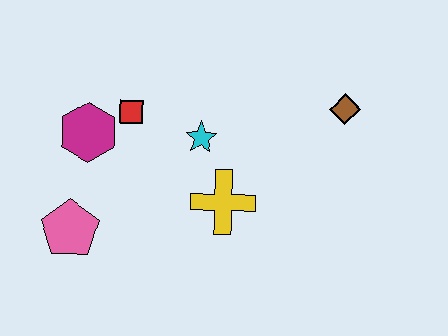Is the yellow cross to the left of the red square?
No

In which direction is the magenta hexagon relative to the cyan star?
The magenta hexagon is to the left of the cyan star.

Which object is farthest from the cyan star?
The pink pentagon is farthest from the cyan star.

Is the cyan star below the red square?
Yes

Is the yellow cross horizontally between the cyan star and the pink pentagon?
No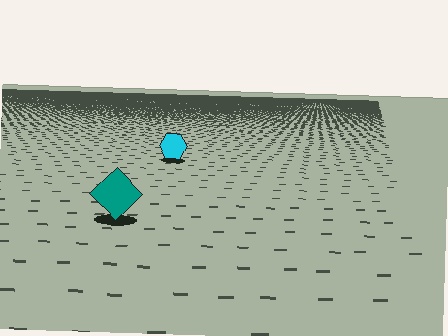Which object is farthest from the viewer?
The cyan hexagon is farthest from the viewer. It appears smaller and the ground texture around it is denser.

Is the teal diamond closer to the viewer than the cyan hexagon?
Yes. The teal diamond is closer — you can tell from the texture gradient: the ground texture is coarser near it.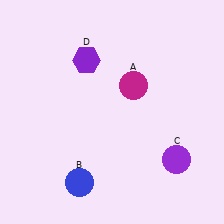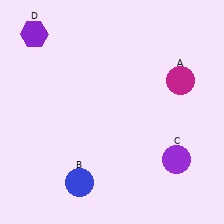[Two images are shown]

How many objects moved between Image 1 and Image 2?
2 objects moved between the two images.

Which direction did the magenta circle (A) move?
The magenta circle (A) moved right.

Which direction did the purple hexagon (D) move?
The purple hexagon (D) moved left.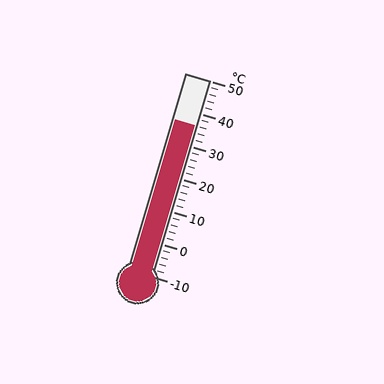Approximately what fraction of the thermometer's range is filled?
The thermometer is filled to approximately 75% of its range.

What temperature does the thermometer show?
The thermometer shows approximately 36°C.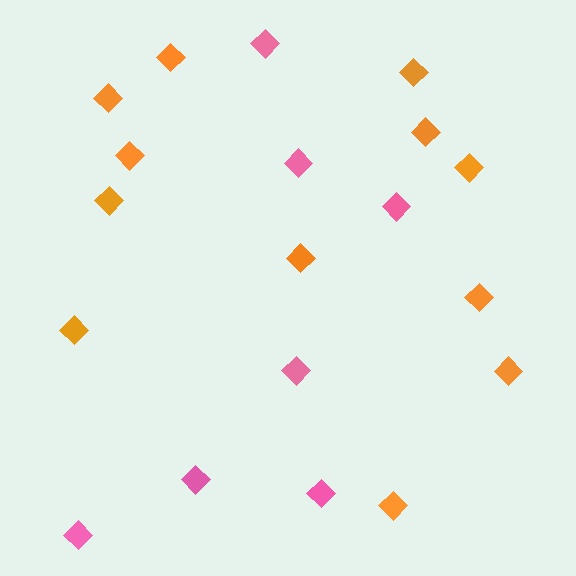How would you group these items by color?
There are 2 groups: one group of pink diamonds (7) and one group of orange diamonds (12).